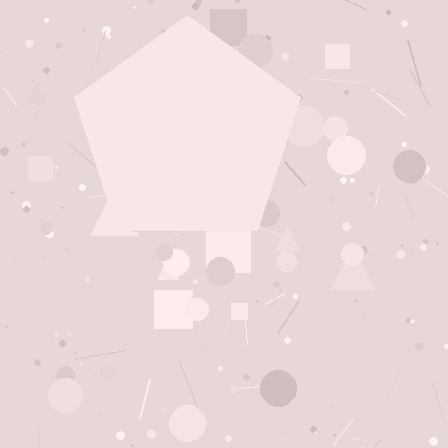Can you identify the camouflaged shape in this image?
The camouflaged shape is a pentagon.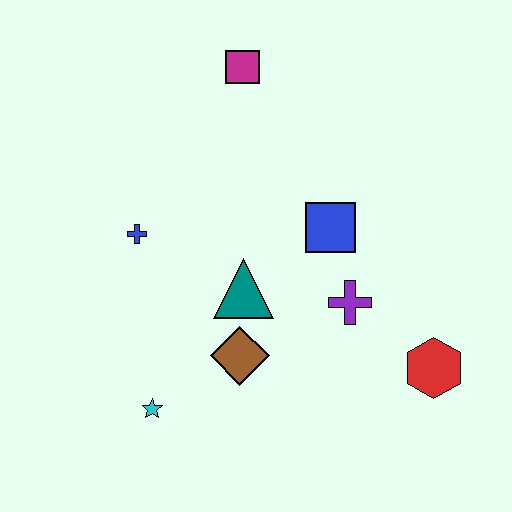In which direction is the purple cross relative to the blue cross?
The purple cross is to the right of the blue cross.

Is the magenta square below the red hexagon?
No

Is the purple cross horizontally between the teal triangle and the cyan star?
No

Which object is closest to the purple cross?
The blue square is closest to the purple cross.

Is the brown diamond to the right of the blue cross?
Yes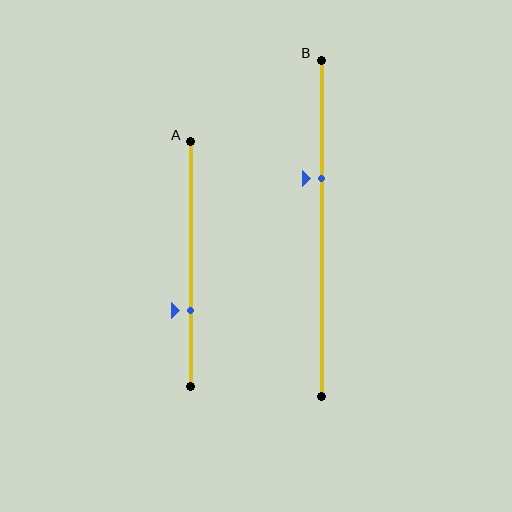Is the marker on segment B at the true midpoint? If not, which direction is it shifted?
No, the marker on segment B is shifted upward by about 15% of the segment length.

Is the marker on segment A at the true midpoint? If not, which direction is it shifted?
No, the marker on segment A is shifted downward by about 19% of the segment length.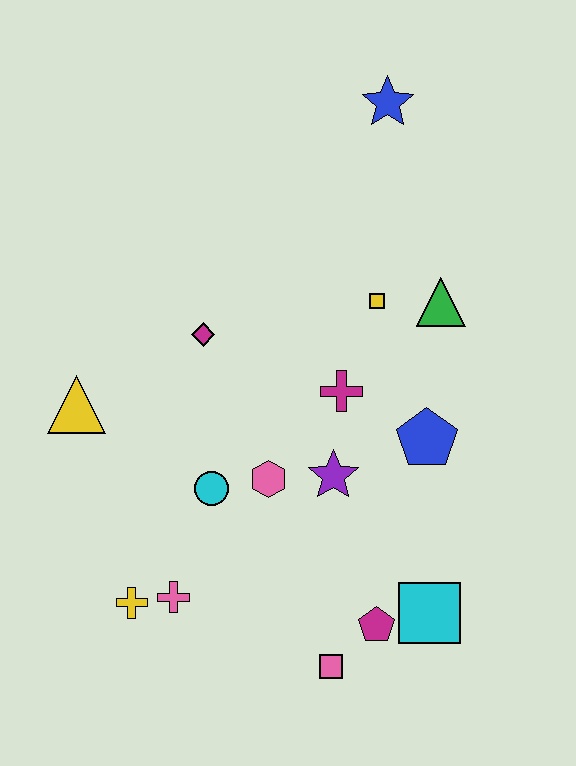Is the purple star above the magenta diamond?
No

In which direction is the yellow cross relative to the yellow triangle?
The yellow cross is below the yellow triangle.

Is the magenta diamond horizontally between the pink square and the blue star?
No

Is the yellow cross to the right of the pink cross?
No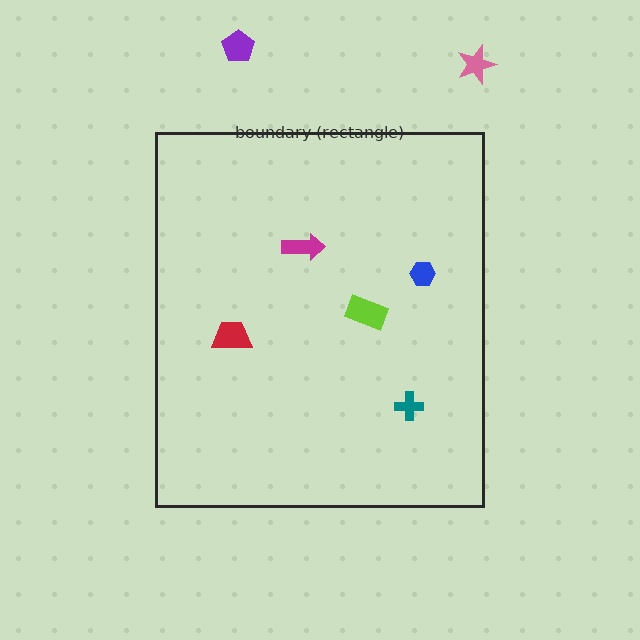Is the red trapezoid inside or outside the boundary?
Inside.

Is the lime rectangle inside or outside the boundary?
Inside.